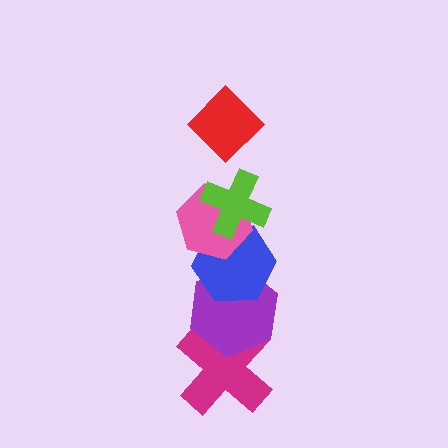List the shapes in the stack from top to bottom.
From top to bottom: the red diamond, the lime cross, the pink hexagon, the blue hexagon, the purple hexagon, the magenta cross.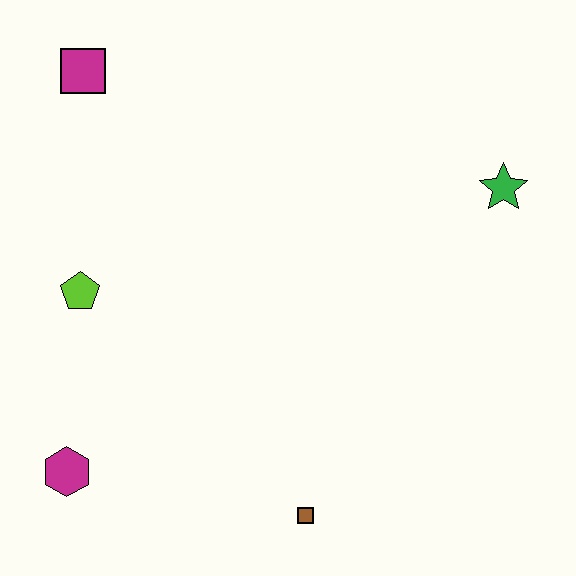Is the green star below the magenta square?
Yes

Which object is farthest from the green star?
The magenta hexagon is farthest from the green star.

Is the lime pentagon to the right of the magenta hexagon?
Yes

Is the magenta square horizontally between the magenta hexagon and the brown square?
Yes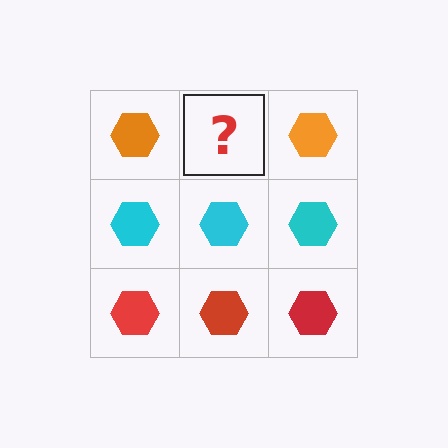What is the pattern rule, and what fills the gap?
The rule is that each row has a consistent color. The gap should be filled with an orange hexagon.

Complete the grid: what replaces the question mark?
The question mark should be replaced with an orange hexagon.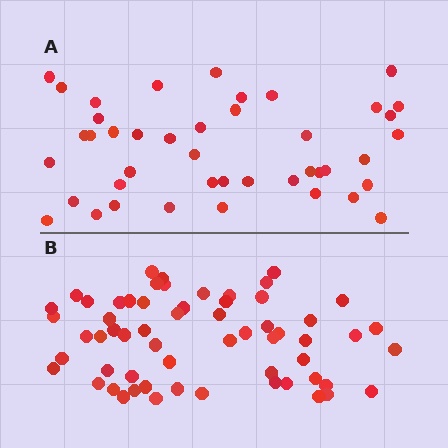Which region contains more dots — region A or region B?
Region B (the bottom region) has more dots.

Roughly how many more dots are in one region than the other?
Region B has approximately 15 more dots than region A.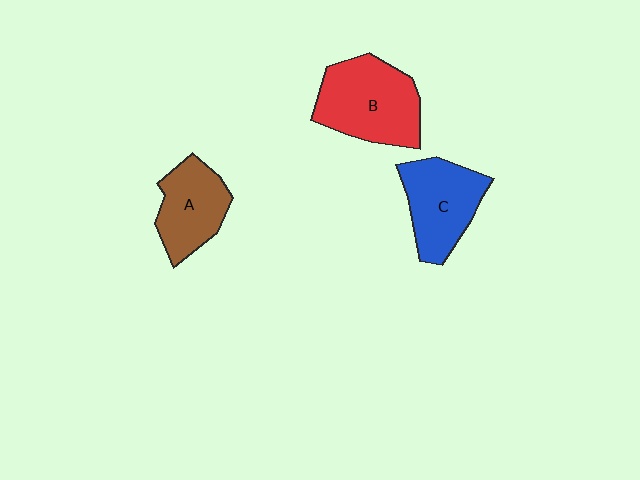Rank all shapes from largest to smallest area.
From largest to smallest: B (red), C (blue), A (brown).